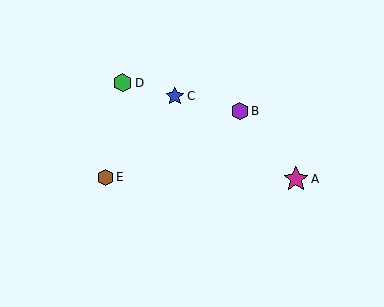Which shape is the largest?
The magenta star (labeled A) is the largest.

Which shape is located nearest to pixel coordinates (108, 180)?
The brown hexagon (labeled E) at (105, 177) is nearest to that location.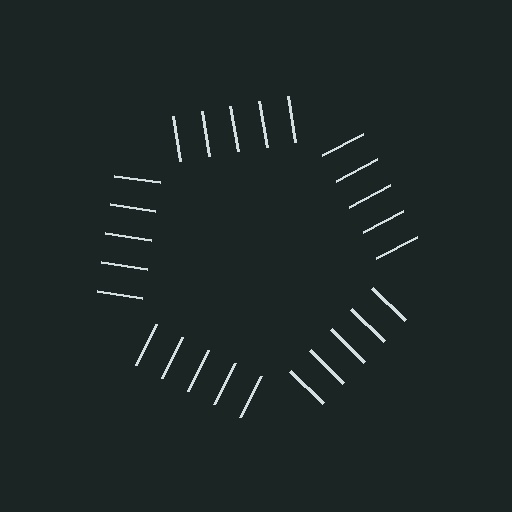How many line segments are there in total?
25 — 5 along each of the 5 edges.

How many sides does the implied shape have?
5 sides — the line-ends trace a pentagon.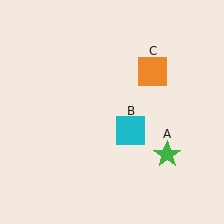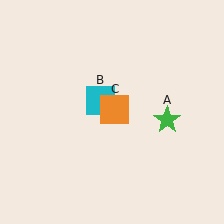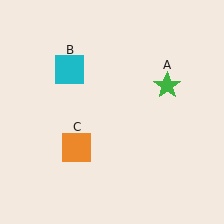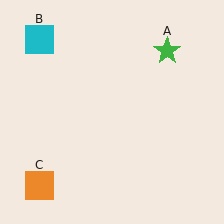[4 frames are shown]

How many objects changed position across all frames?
3 objects changed position: green star (object A), cyan square (object B), orange square (object C).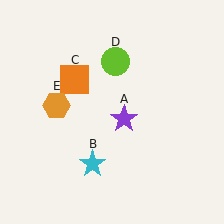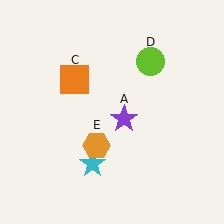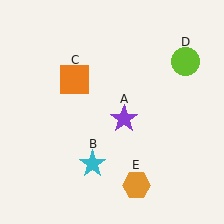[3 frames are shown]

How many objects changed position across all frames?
2 objects changed position: lime circle (object D), orange hexagon (object E).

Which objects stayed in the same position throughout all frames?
Purple star (object A) and cyan star (object B) and orange square (object C) remained stationary.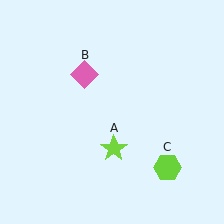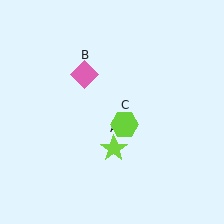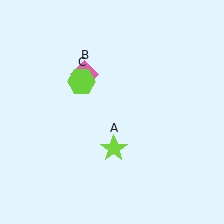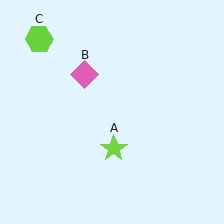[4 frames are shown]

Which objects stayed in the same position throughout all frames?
Lime star (object A) and pink diamond (object B) remained stationary.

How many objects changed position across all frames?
1 object changed position: lime hexagon (object C).